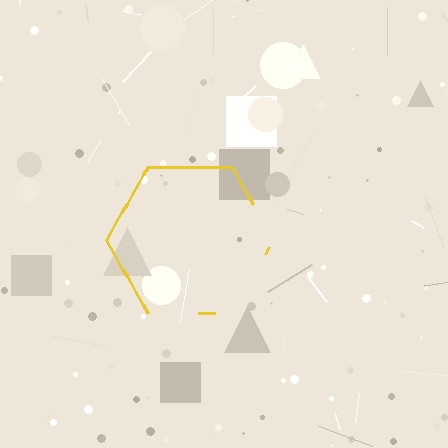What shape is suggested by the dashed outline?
The dashed outline suggests a hexagon.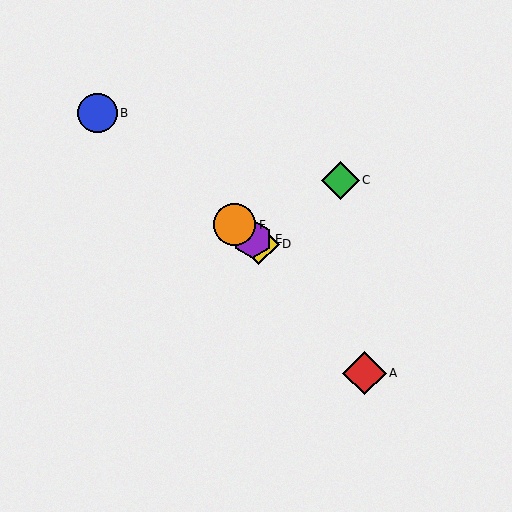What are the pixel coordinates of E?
Object E is at (252, 239).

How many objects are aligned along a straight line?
4 objects (B, D, E, F) are aligned along a straight line.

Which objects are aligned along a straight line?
Objects B, D, E, F are aligned along a straight line.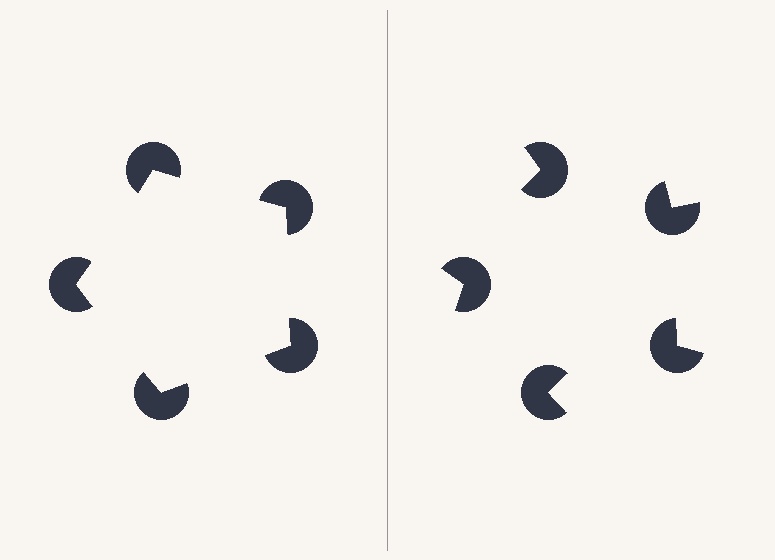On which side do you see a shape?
An illusory pentagon appears on the left side. On the right side the wedge cuts are rotated, so no coherent shape forms.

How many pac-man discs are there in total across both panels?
10 — 5 on each side.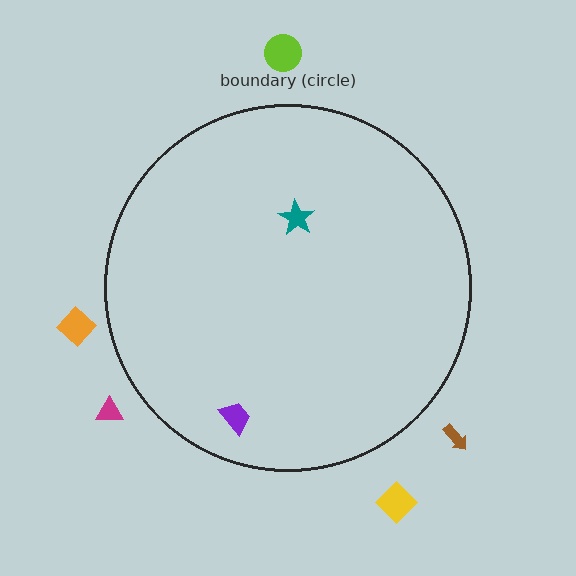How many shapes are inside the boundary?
2 inside, 5 outside.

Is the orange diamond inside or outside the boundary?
Outside.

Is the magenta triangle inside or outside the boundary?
Outside.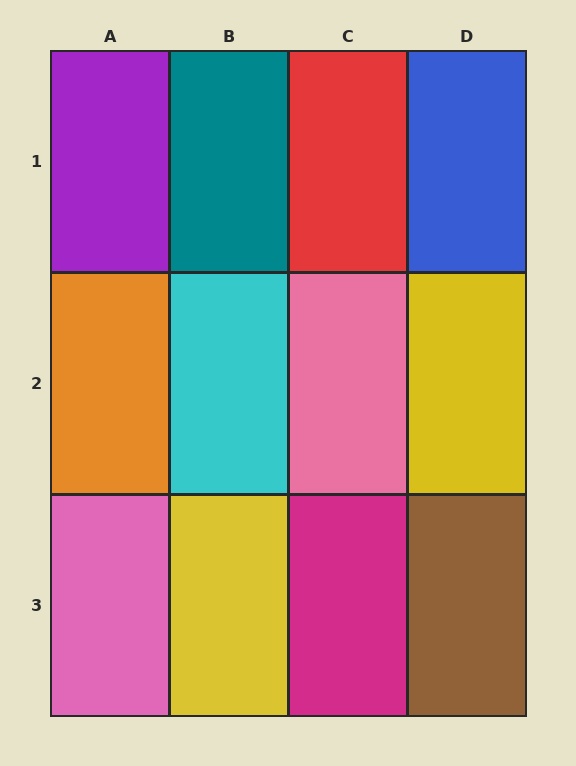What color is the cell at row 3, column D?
Brown.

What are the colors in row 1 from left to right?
Purple, teal, red, blue.